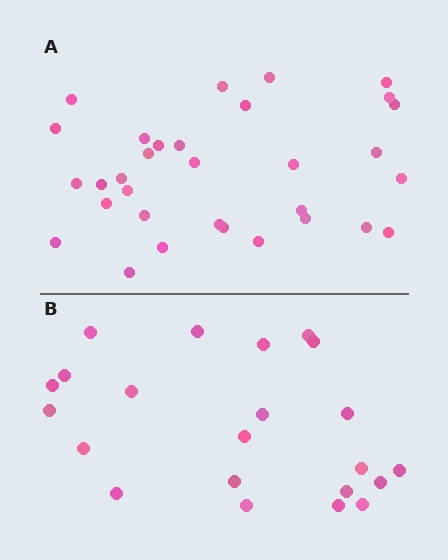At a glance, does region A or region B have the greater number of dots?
Region A (the top region) has more dots.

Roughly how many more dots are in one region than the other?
Region A has roughly 10 or so more dots than region B.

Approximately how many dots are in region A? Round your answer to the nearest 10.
About 30 dots. (The exact count is 32, which rounds to 30.)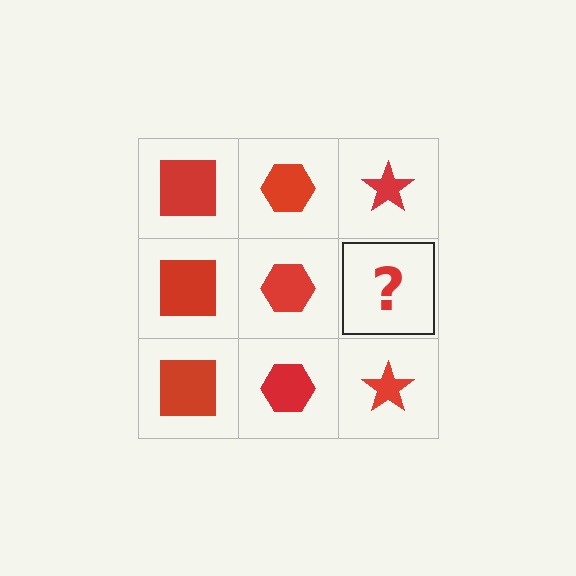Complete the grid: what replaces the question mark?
The question mark should be replaced with a red star.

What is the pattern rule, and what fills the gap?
The rule is that each column has a consistent shape. The gap should be filled with a red star.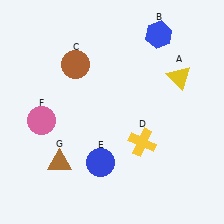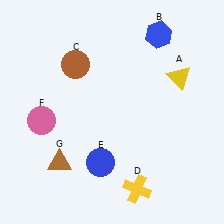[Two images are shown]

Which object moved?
The yellow cross (D) moved down.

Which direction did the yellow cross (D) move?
The yellow cross (D) moved down.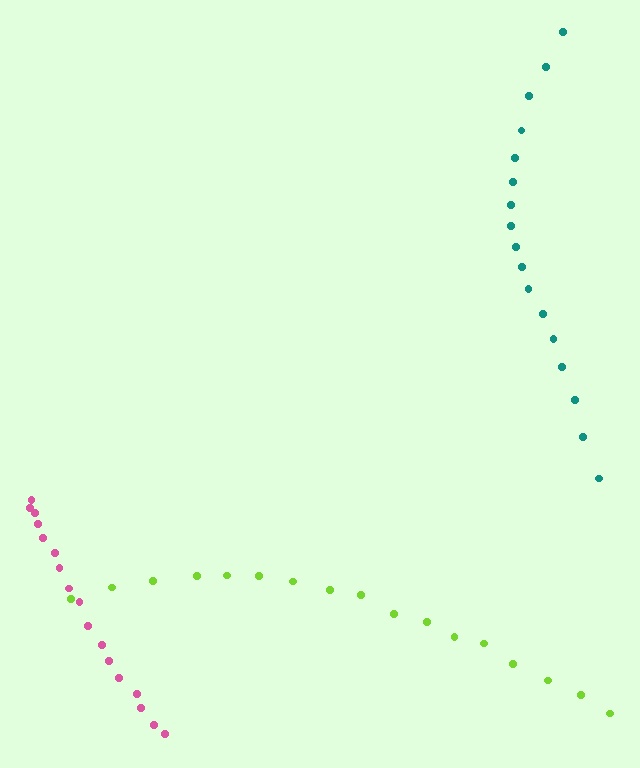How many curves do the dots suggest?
There are 3 distinct paths.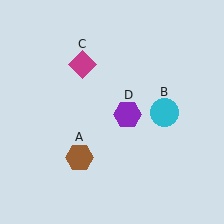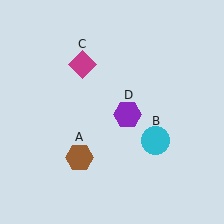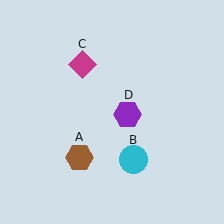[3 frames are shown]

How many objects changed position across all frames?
1 object changed position: cyan circle (object B).